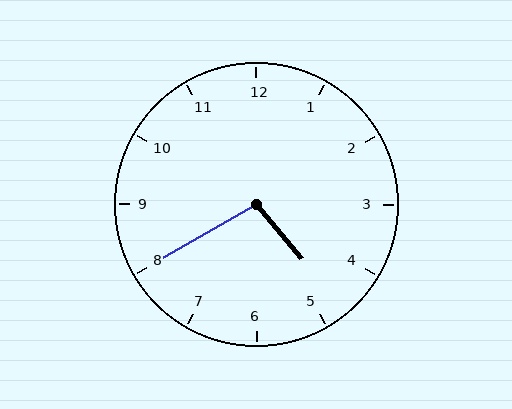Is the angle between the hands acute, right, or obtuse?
It is obtuse.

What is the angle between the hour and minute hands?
Approximately 100 degrees.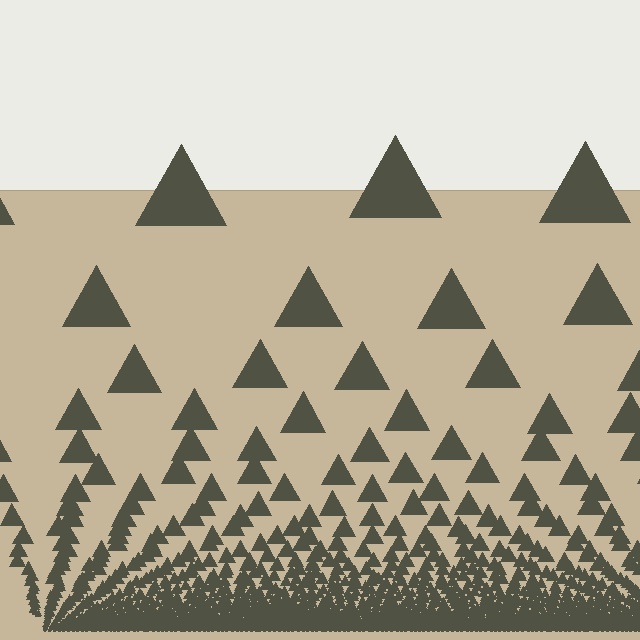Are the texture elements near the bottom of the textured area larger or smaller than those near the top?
Smaller. The gradient is inverted — elements near the bottom are smaller and denser.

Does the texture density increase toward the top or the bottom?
Density increases toward the bottom.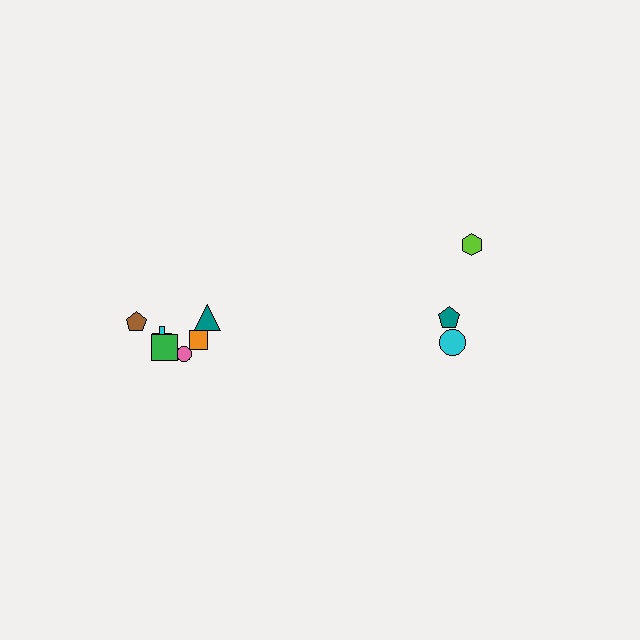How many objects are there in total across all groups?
There are 9 objects.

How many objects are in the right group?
There are 3 objects.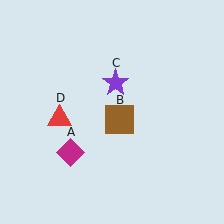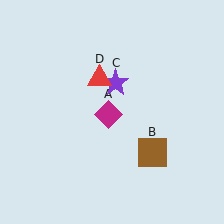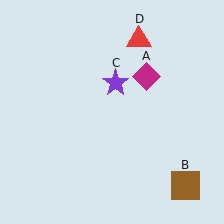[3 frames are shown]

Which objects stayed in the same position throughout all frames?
Purple star (object C) remained stationary.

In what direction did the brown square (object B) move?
The brown square (object B) moved down and to the right.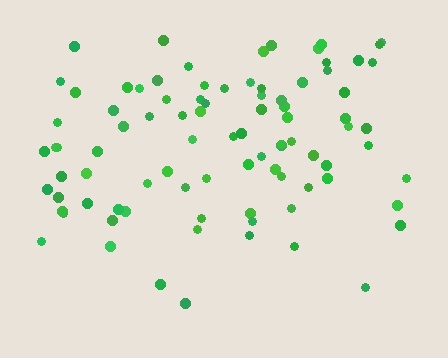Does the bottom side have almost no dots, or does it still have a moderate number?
Still a moderate number, just noticeably fewer than the top.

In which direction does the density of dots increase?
From bottom to top, with the top side densest.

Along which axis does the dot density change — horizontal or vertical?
Vertical.